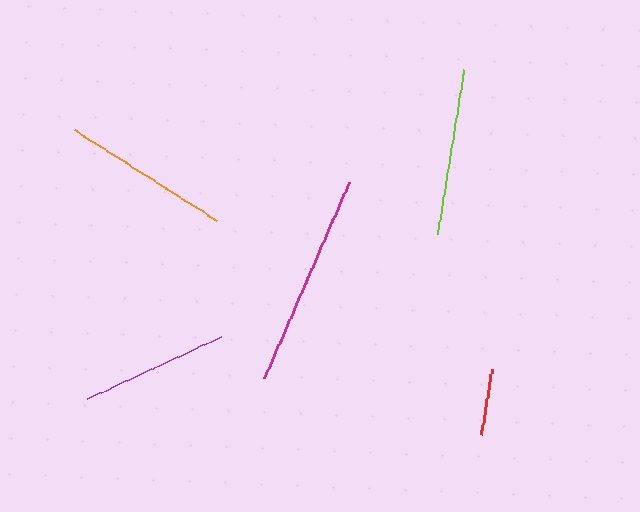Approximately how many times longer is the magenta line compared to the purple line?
The magenta line is approximately 1.5 times the length of the purple line.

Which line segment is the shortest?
The red line is the shortest at approximately 67 pixels.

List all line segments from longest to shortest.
From longest to shortest: magenta, orange, lime, purple, red.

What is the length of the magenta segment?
The magenta segment is approximately 214 pixels long.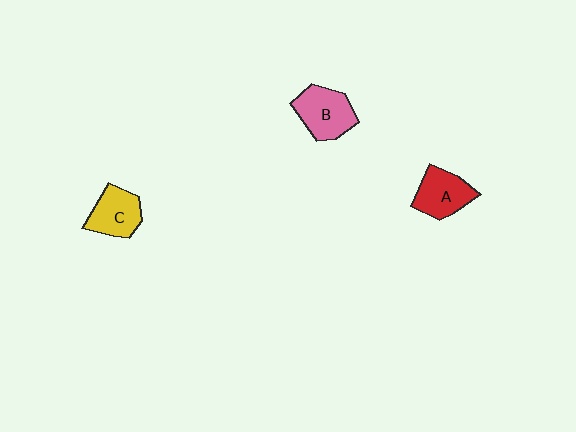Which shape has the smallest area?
Shape C (yellow).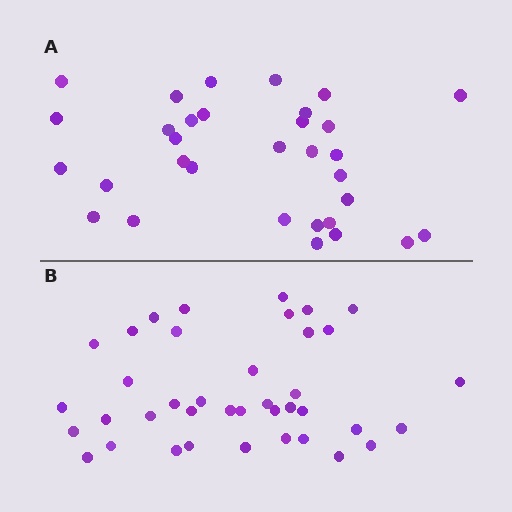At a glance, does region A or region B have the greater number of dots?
Region B (the bottom region) has more dots.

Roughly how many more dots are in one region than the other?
Region B has roughly 8 or so more dots than region A.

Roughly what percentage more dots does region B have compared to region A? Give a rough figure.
About 20% more.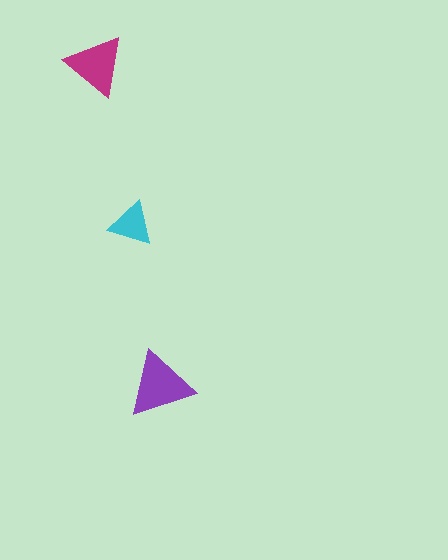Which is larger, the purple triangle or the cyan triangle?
The purple one.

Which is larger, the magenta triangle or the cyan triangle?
The magenta one.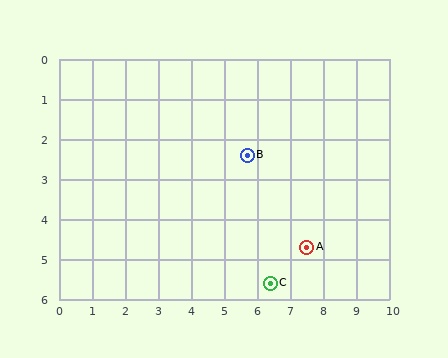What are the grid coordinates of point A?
Point A is at approximately (7.5, 4.7).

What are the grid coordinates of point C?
Point C is at approximately (6.4, 5.6).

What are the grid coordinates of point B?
Point B is at approximately (5.7, 2.4).